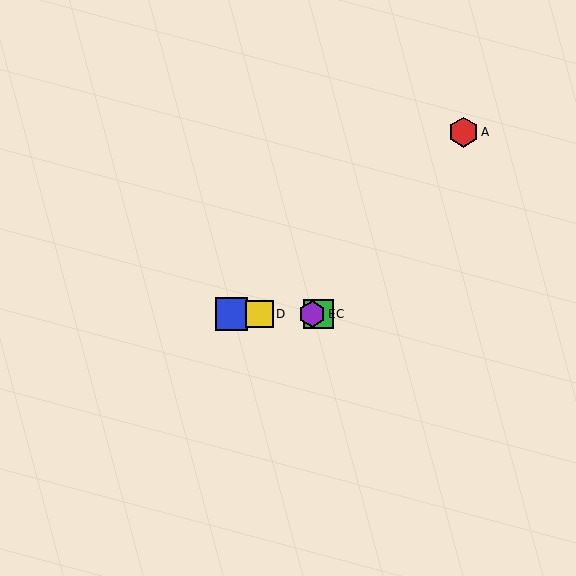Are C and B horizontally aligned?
Yes, both are at y≈314.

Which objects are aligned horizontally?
Objects B, C, D, E are aligned horizontally.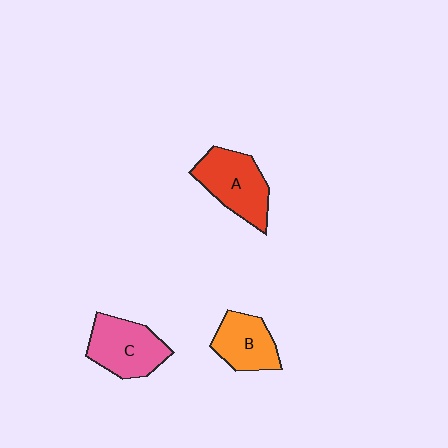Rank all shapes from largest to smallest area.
From largest to smallest: A (red), C (pink), B (orange).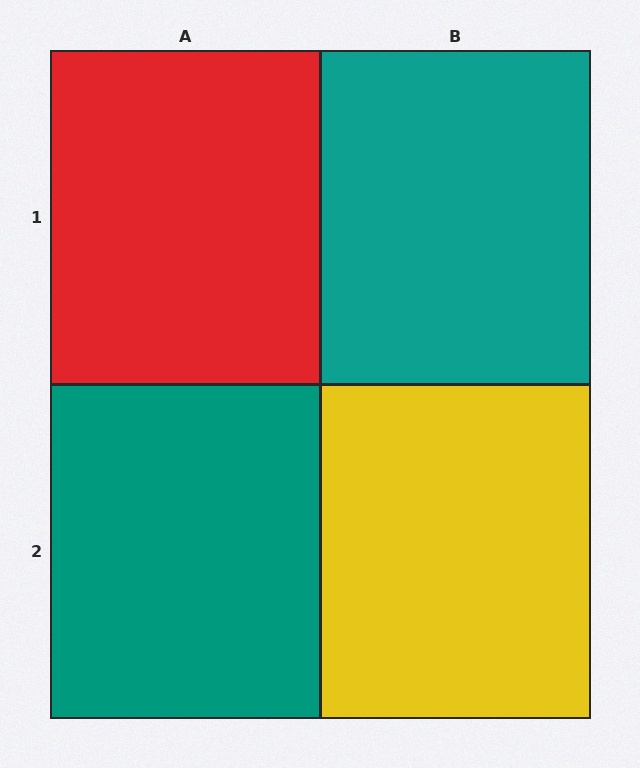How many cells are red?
1 cell is red.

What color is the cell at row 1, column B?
Teal.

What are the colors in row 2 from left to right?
Teal, yellow.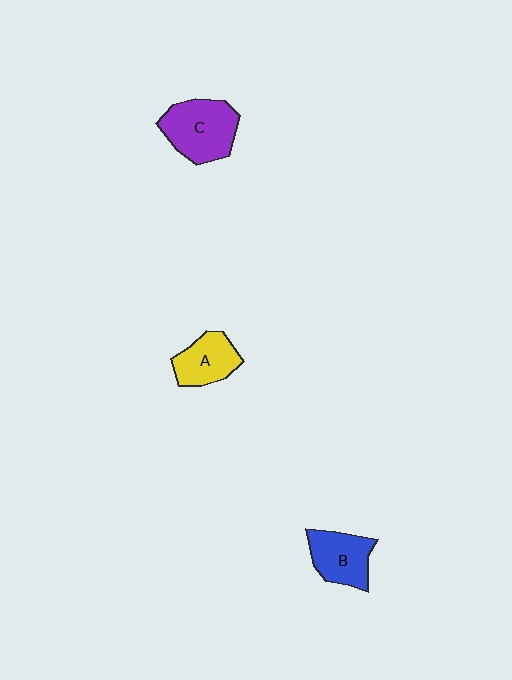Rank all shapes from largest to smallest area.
From largest to smallest: C (purple), B (blue), A (yellow).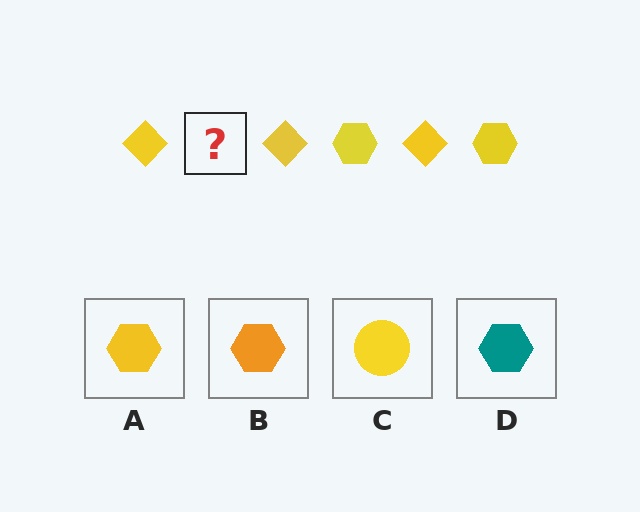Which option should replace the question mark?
Option A.